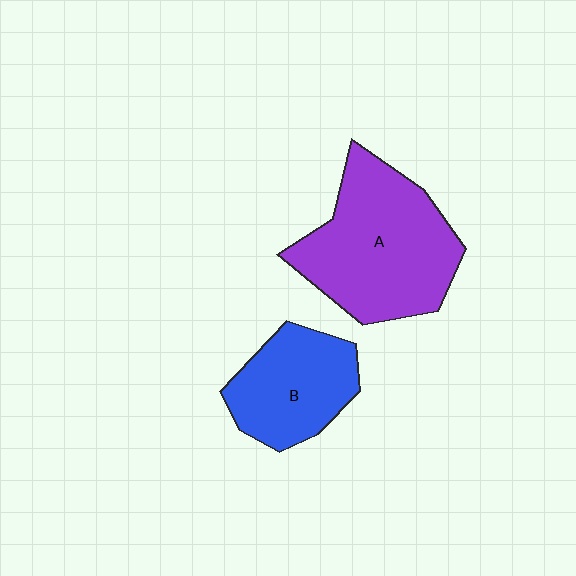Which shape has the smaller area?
Shape B (blue).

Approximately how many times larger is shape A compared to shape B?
Approximately 1.6 times.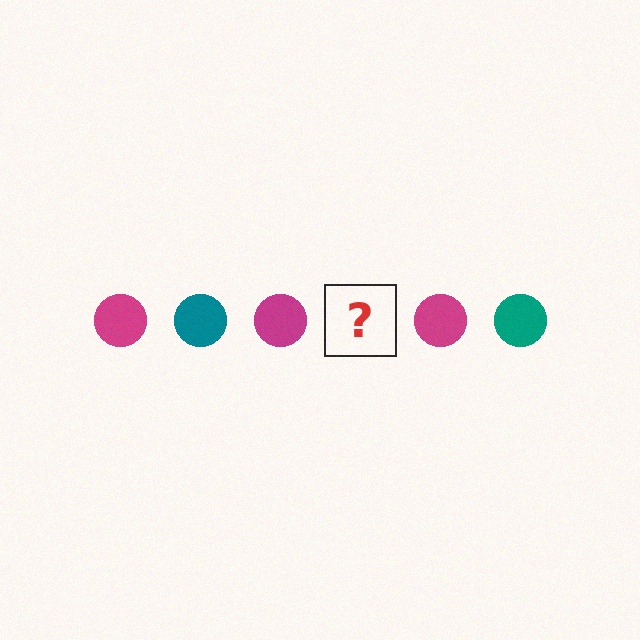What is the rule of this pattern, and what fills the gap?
The rule is that the pattern cycles through magenta, teal circles. The gap should be filled with a teal circle.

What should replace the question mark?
The question mark should be replaced with a teal circle.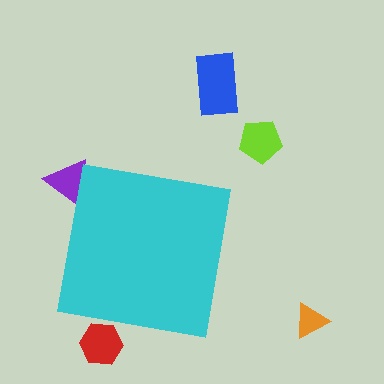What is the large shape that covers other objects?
A cyan square.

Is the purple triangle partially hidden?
Yes, the purple triangle is partially hidden behind the cyan square.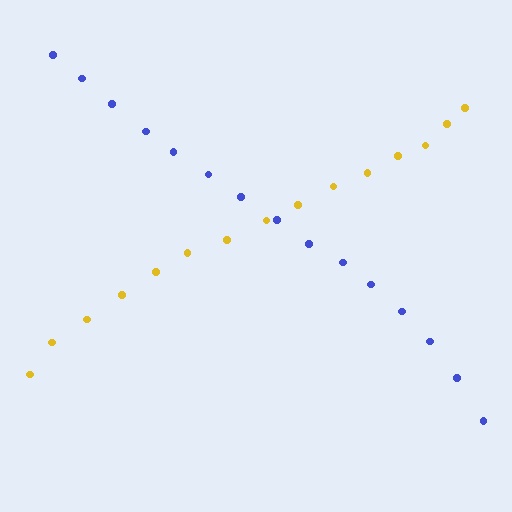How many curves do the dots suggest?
There are 2 distinct paths.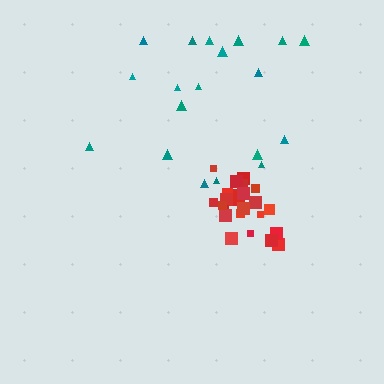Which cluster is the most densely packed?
Red.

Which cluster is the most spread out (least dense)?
Teal.